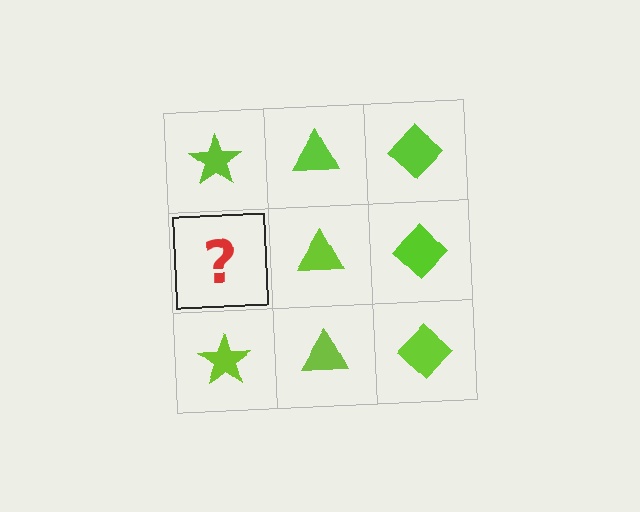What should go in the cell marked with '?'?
The missing cell should contain a lime star.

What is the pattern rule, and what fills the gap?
The rule is that each column has a consistent shape. The gap should be filled with a lime star.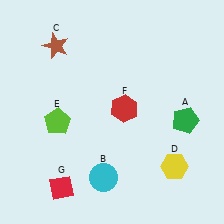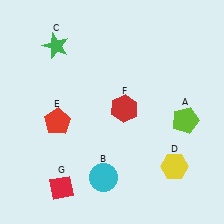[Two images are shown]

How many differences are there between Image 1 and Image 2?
There are 3 differences between the two images.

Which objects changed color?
A changed from green to lime. C changed from brown to green. E changed from lime to red.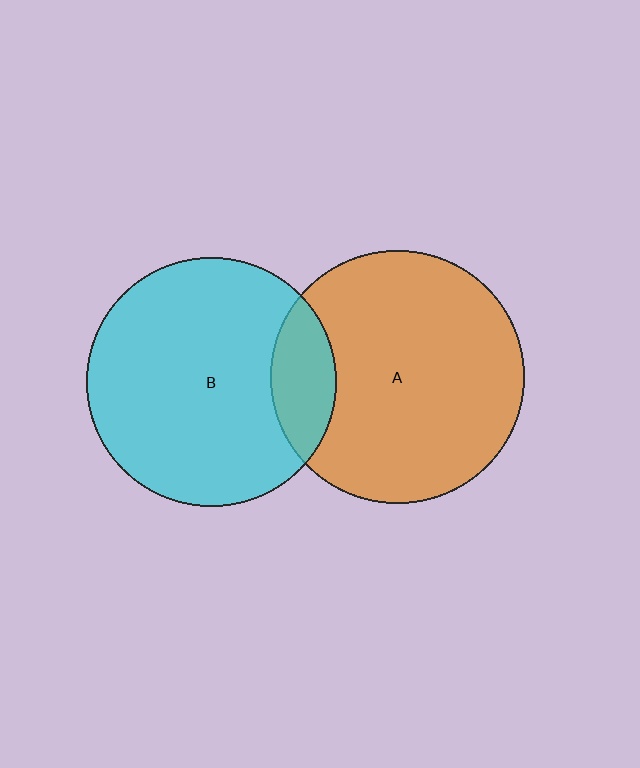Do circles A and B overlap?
Yes.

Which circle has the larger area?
Circle A (orange).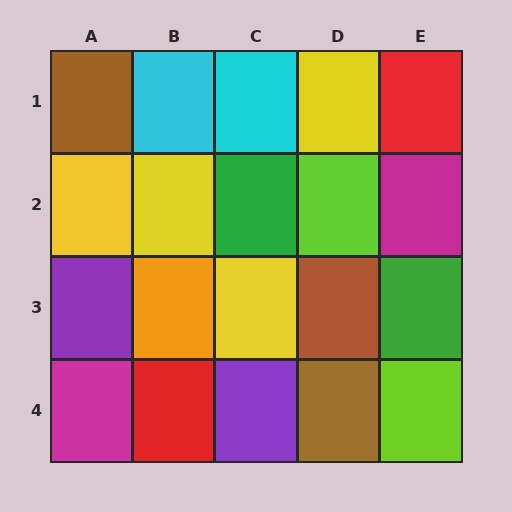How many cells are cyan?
2 cells are cyan.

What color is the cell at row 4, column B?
Red.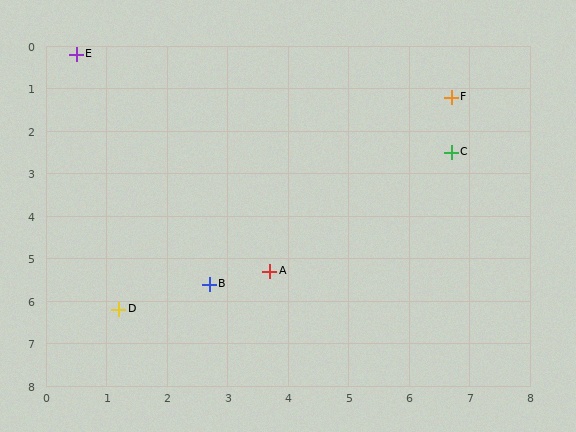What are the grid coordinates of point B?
Point B is at approximately (2.7, 5.6).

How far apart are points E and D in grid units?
Points E and D are about 6.0 grid units apart.